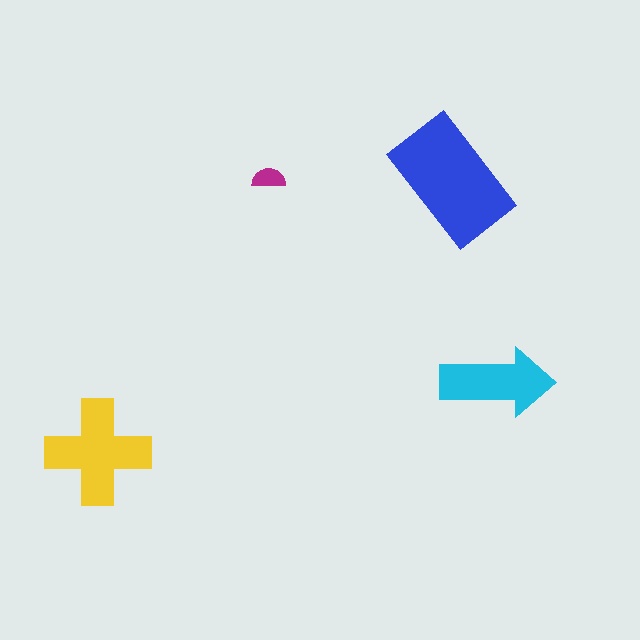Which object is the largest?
The blue rectangle.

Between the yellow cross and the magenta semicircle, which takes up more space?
The yellow cross.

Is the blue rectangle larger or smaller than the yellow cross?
Larger.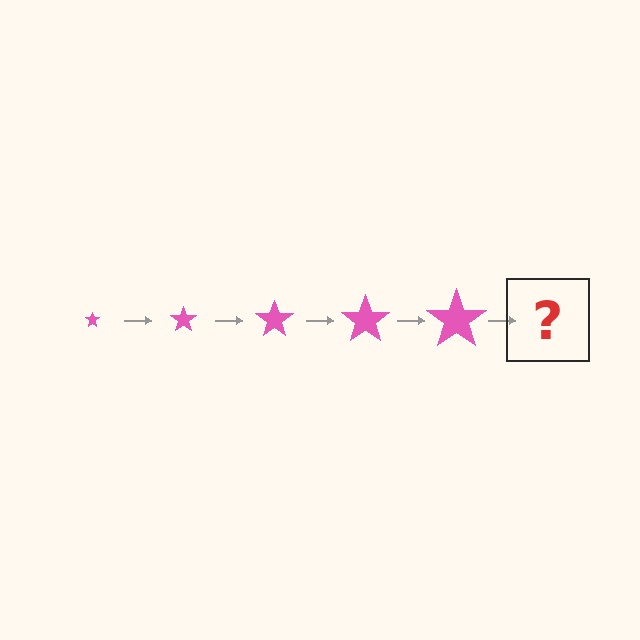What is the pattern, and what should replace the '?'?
The pattern is that the star gets progressively larger each step. The '?' should be a pink star, larger than the previous one.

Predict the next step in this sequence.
The next step is a pink star, larger than the previous one.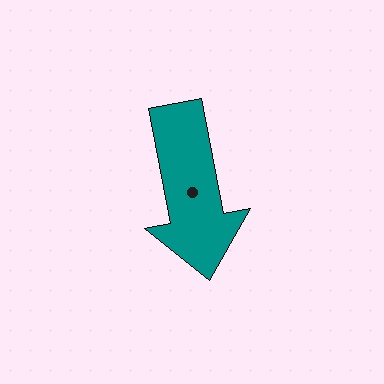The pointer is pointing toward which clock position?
Roughly 6 o'clock.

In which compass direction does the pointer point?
South.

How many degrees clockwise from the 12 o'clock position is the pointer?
Approximately 169 degrees.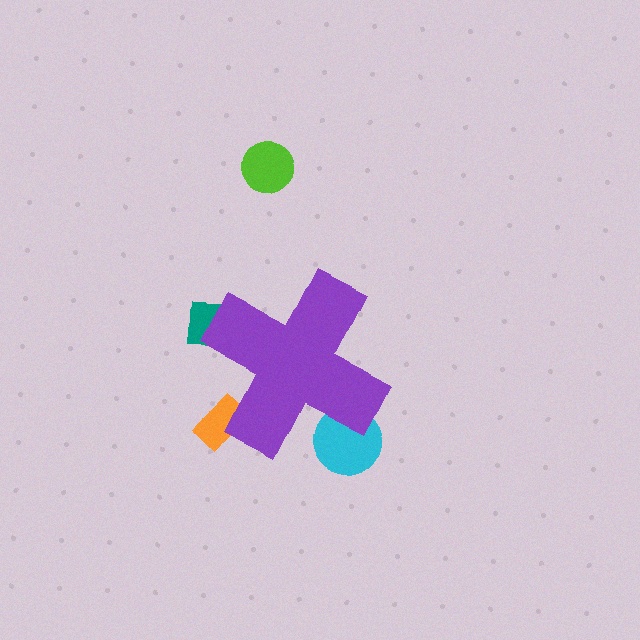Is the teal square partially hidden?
Yes, the teal square is partially hidden behind the purple cross.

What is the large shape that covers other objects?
A purple cross.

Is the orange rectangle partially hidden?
Yes, the orange rectangle is partially hidden behind the purple cross.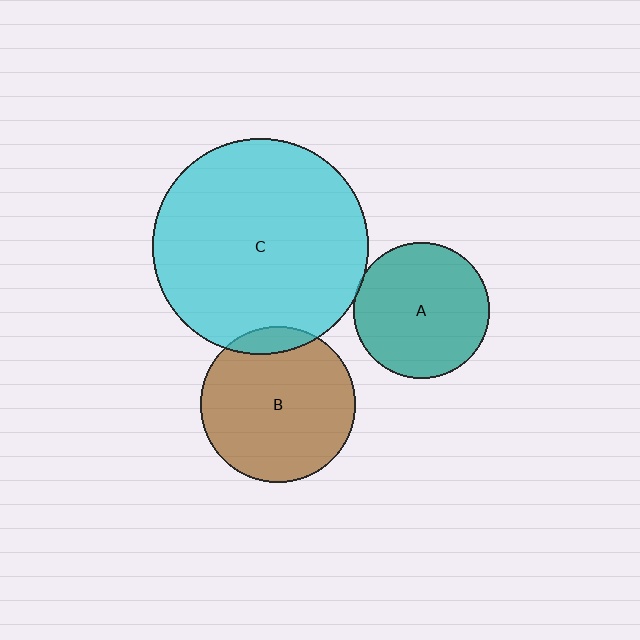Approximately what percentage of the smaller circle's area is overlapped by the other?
Approximately 10%.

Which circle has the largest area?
Circle C (cyan).